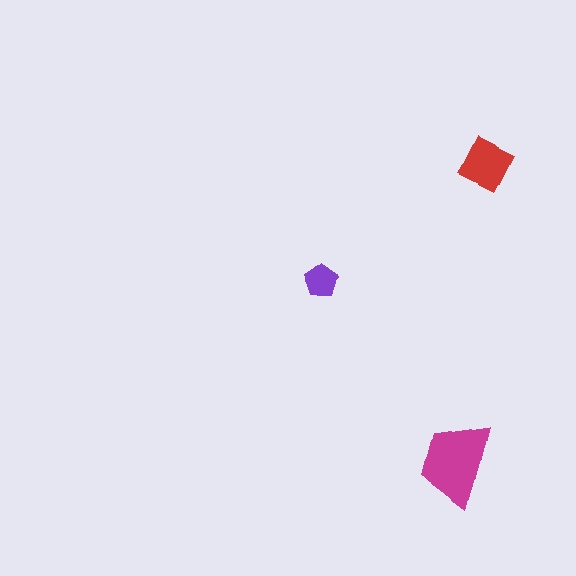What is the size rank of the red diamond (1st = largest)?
2nd.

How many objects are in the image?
There are 3 objects in the image.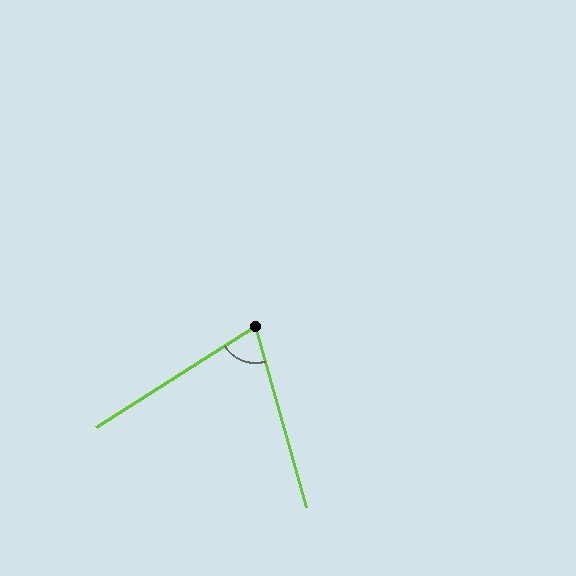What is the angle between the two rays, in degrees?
Approximately 74 degrees.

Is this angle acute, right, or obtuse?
It is acute.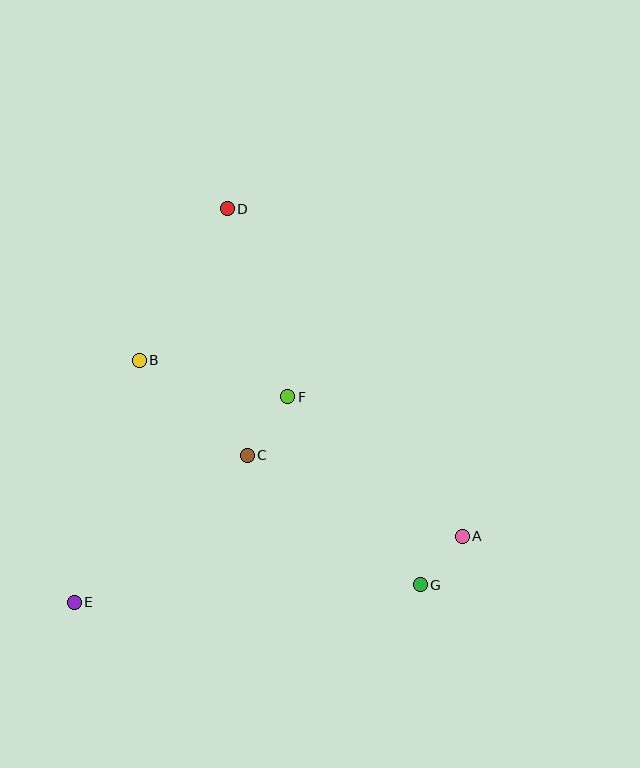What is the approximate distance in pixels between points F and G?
The distance between F and G is approximately 230 pixels.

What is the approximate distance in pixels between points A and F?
The distance between A and F is approximately 223 pixels.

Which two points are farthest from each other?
Points D and G are farthest from each other.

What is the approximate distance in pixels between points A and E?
The distance between A and E is approximately 394 pixels.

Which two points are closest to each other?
Points A and G are closest to each other.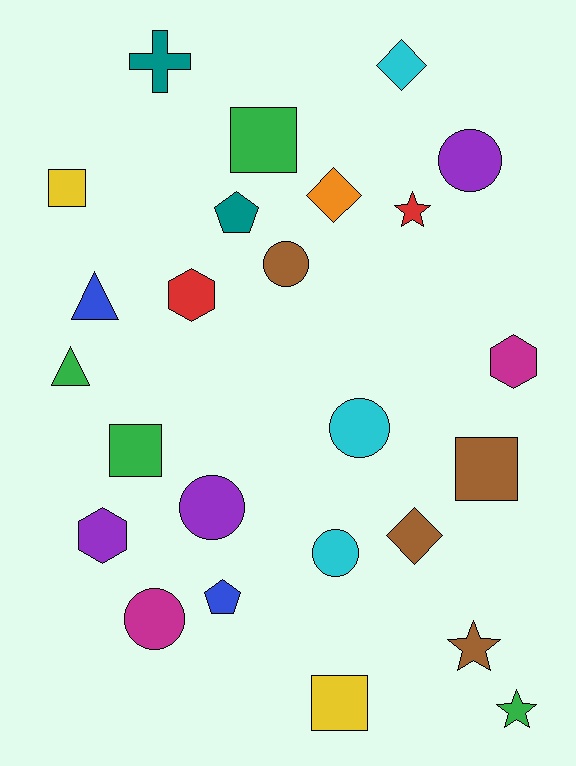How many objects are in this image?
There are 25 objects.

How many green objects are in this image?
There are 4 green objects.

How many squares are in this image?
There are 5 squares.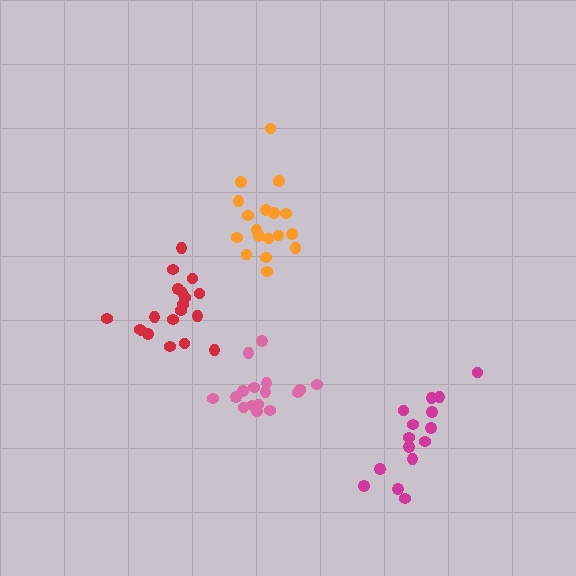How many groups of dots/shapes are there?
There are 4 groups.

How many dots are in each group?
Group 1: 19 dots, Group 2: 15 dots, Group 3: 18 dots, Group 4: 16 dots (68 total).